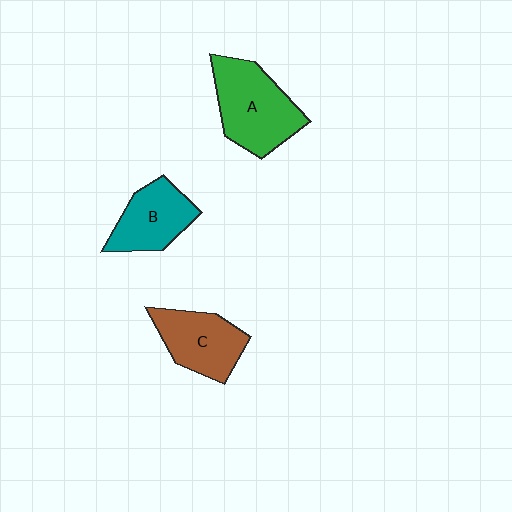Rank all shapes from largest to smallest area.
From largest to smallest: A (green), C (brown), B (teal).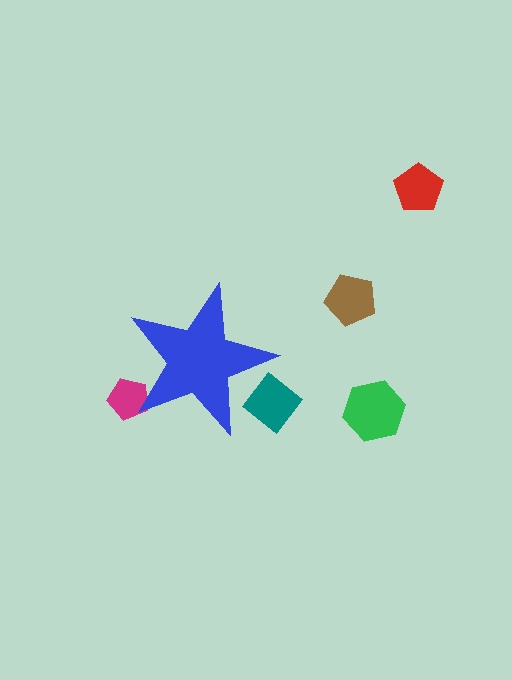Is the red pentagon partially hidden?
No, the red pentagon is fully visible.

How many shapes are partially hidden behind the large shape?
2 shapes are partially hidden.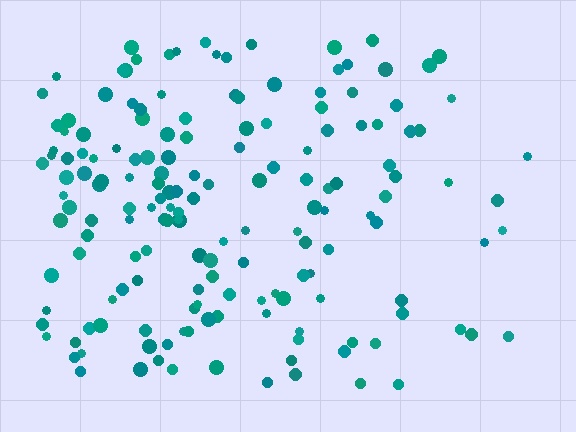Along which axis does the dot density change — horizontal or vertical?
Horizontal.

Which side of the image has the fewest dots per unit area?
The right.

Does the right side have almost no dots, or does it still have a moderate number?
Still a moderate number, just noticeably fewer than the left.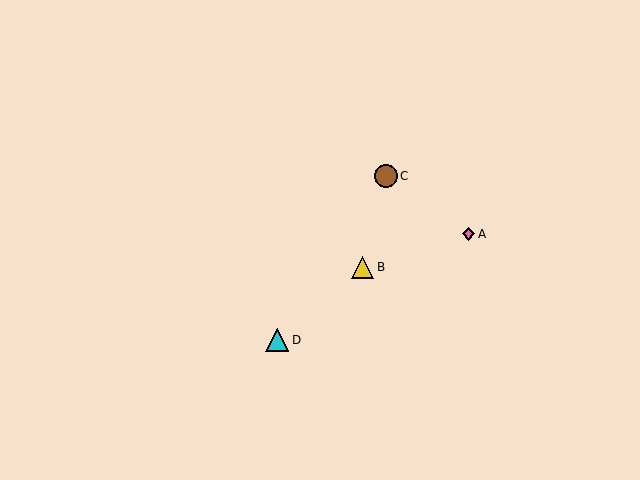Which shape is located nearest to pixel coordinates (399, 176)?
The brown circle (labeled C) at (386, 176) is nearest to that location.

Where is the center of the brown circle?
The center of the brown circle is at (386, 176).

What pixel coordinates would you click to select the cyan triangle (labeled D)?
Click at (277, 340) to select the cyan triangle D.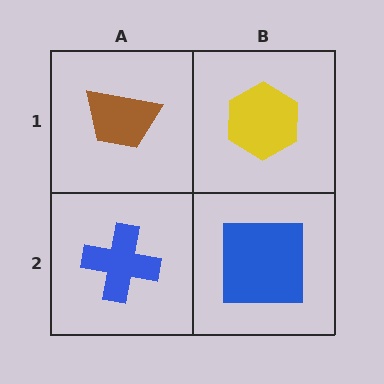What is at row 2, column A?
A blue cross.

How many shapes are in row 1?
2 shapes.